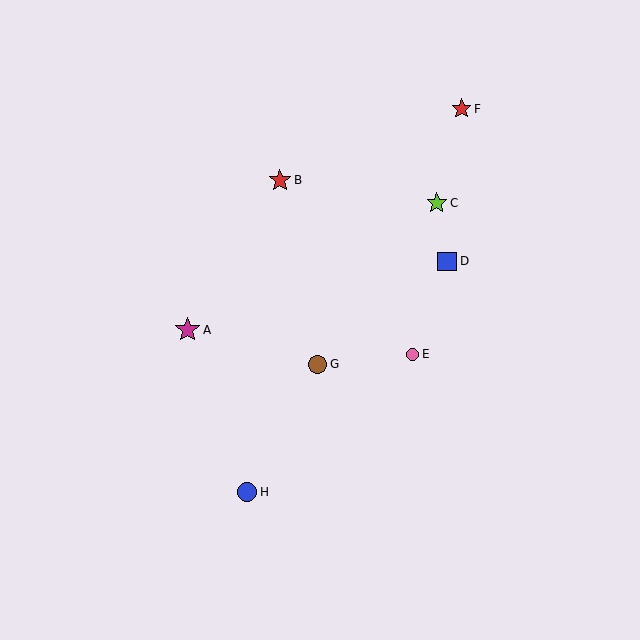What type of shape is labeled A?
Shape A is a magenta star.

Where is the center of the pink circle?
The center of the pink circle is at (413, 354).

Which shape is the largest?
The magenta star (labeled A) is the largest.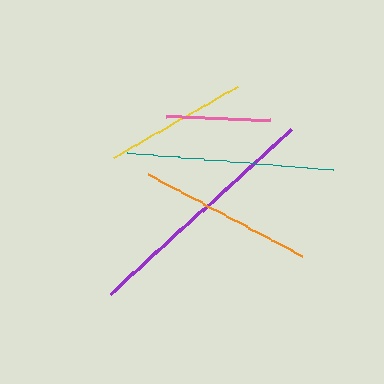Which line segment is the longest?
The purple line is the longest at approximately 244 pixels.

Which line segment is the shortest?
The pink line is the shortest at approximately 105 pixels.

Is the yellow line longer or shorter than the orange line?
The orange line is longer than the yellow line.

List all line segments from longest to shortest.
From longest to shortest: purple, teal, orange, yellow, pink.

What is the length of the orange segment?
The orange segment is approximately 175 pixels long.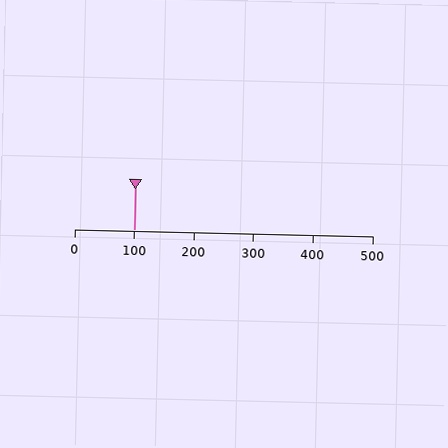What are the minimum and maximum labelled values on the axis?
The axis runs from 0 to 500.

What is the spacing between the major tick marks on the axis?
The major ticks are spaced 100 apart.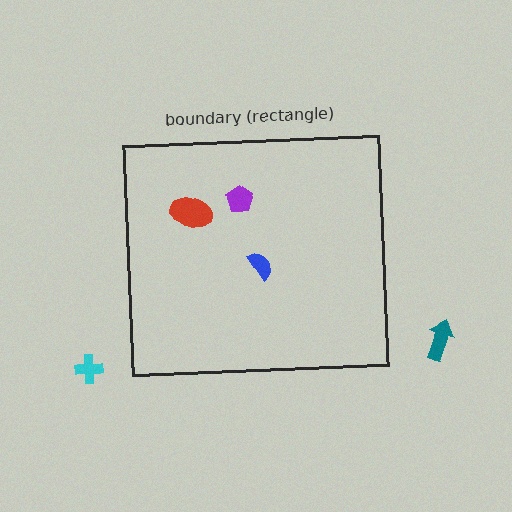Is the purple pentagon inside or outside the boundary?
Inside.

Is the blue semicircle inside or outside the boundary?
Inside.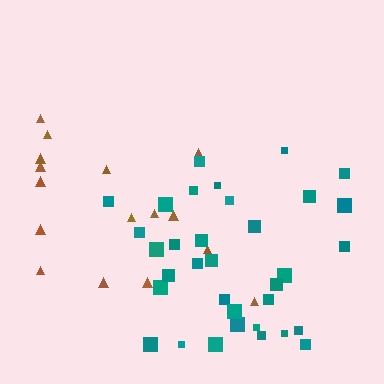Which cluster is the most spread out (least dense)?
Brown.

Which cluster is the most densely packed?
Teal.